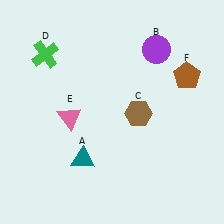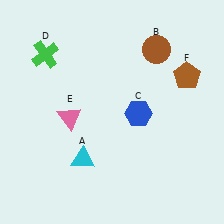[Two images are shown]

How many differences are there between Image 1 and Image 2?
There are 3 differences between the two images.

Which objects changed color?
A changed from teal to cyan. B changed from purple to brown. C changed from brown to blue.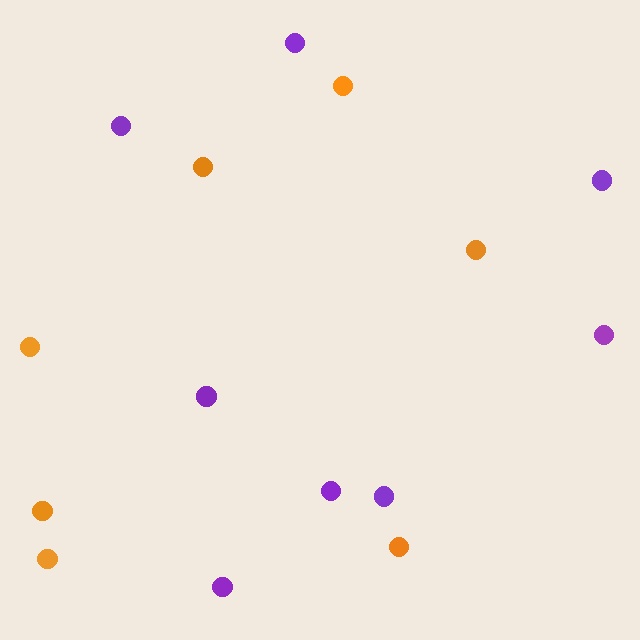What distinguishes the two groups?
There are 2 groups: one group of purple circles (8) and one group of orange circles (7).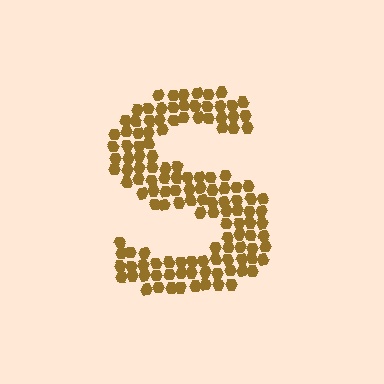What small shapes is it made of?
It is made of small hexagons.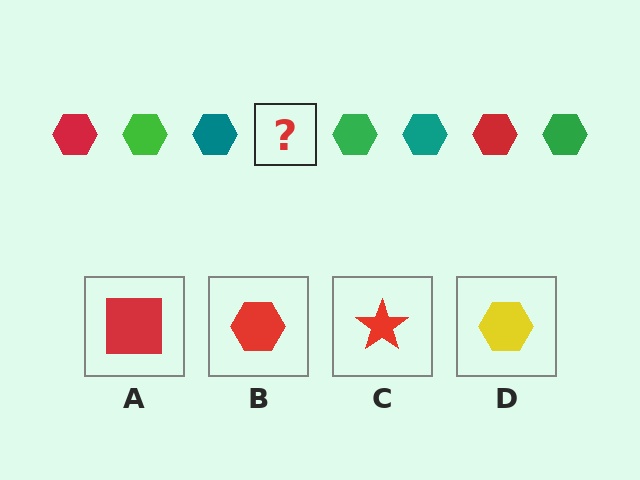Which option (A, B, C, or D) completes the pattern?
B.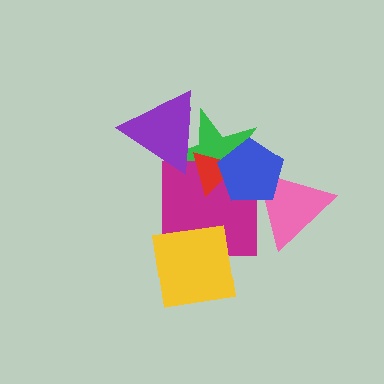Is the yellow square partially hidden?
No, no other shape covers it.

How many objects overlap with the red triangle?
4 objects overlap with the red triangle.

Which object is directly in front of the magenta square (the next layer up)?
The red triangle is directly in front of the magenta square.